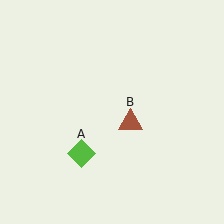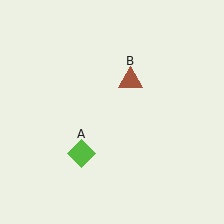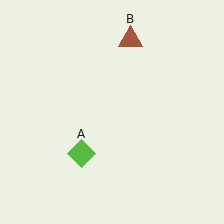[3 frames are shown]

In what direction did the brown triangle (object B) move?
The brown triangle (object B) moved up.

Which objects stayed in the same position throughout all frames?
Lime diamond (object A) remained stationary.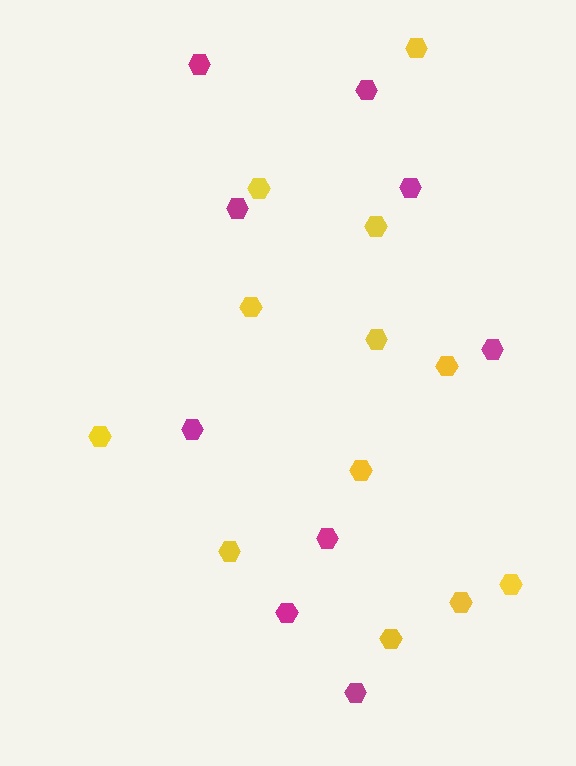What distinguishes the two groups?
There are 2 groups: one group of yellow hexagons (12) and one group of magenta hexagons (9).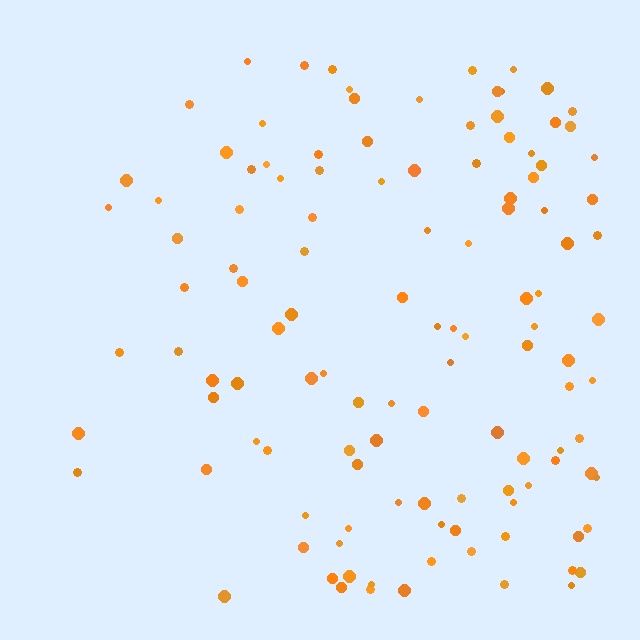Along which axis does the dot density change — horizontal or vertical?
Horizontal.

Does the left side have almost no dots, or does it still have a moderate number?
Still a moderate number, just noticeably fewer than the right.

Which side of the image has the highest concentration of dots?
The right.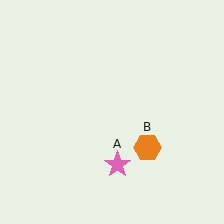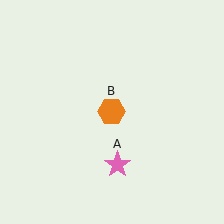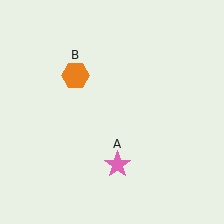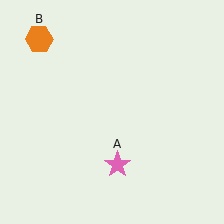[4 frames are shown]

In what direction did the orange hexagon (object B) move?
The orange hexagon (object B) moved up and to the left.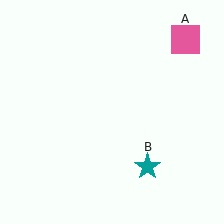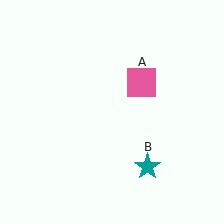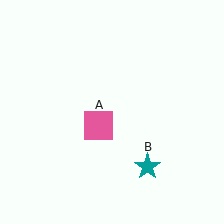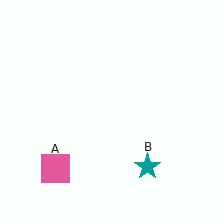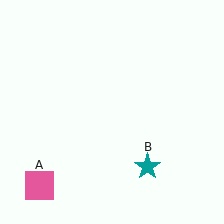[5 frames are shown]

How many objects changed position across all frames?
1 object changed position: pink square (object A).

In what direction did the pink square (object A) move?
The pink square (object A) moved down and to the left.